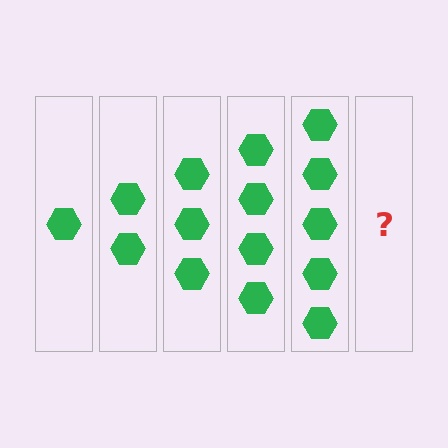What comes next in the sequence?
The next element should be 6 hexagons.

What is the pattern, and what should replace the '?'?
The pattern is that each step adds one more hexagon. The '?' should be 6 hexagons.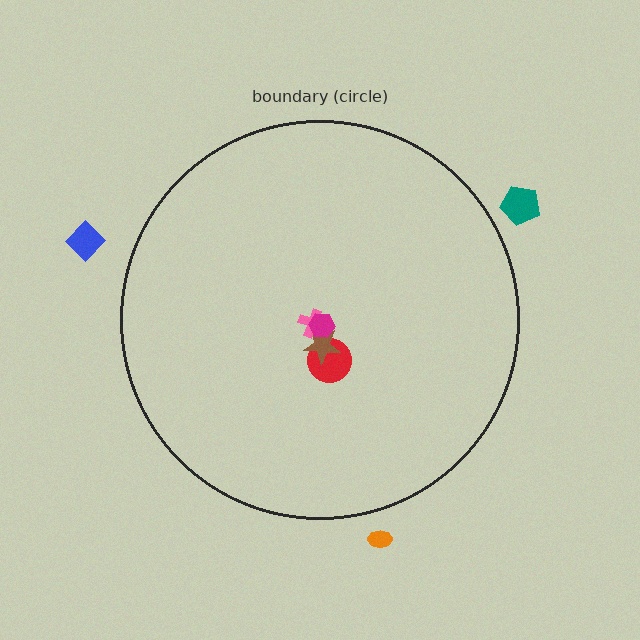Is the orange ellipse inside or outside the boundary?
Outside.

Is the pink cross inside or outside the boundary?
Inside.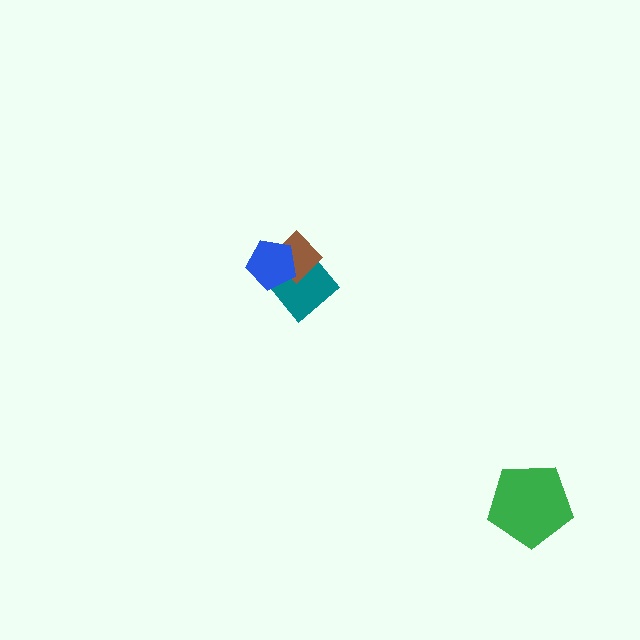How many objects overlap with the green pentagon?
0 objects overlap with the green pentagon.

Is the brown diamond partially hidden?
Yes, it is partially covered by another shape.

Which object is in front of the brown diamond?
The blue pentagon is in front of the brown diamond.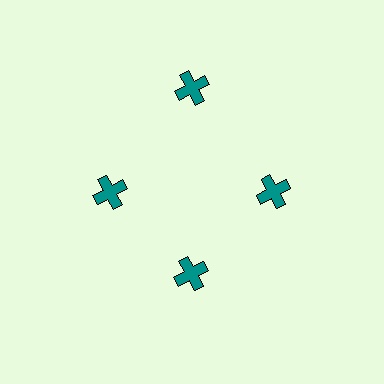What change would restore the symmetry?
The symmetry would be restored by moving it inward, back onto the ring so that all 4 crosses sit at equal angles and equal distance from the center.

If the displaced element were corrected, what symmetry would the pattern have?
It would have 4-fold rotational symmetry — the pattern would map onto itself every 90 degrees.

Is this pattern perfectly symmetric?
No. The 4 teal crosses are arranged in a ring, but one element near the 12 o'clock position is pushed outward from the center, breaking the 4-fold rotational symmetry.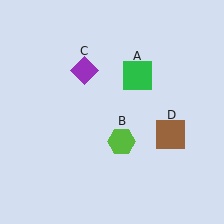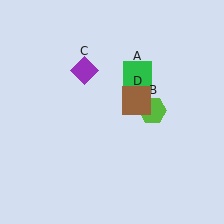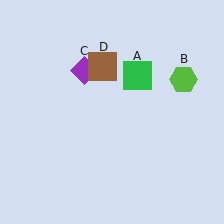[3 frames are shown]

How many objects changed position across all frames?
2 objects changed position: lime hexagon (object B), brown square (object D).